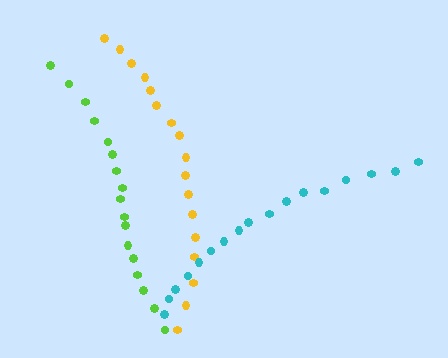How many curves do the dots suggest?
There are 3 distinct paths.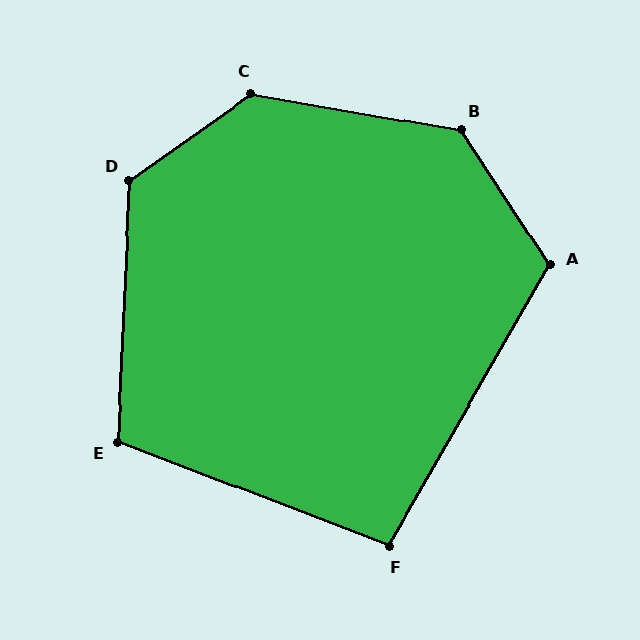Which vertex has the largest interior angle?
C, at approximately 135 degrees.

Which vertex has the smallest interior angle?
F, at approximately 99 degrees.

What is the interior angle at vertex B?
Approximately 133 degrees (obtuse).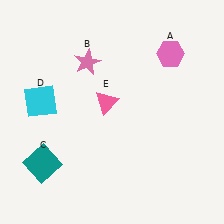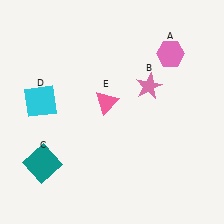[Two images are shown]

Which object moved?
The pink star (B) moved right.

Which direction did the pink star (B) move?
The pink star (B) moved right.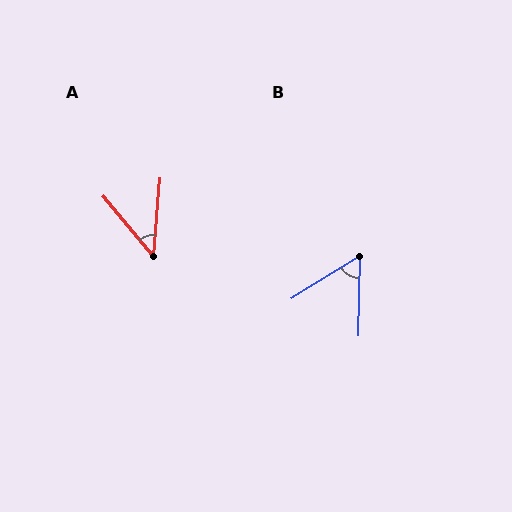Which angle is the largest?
B, at approximately 57 degrees.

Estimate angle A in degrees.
Approximately 44 degrees.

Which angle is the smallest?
A, at approximately 44 degrees.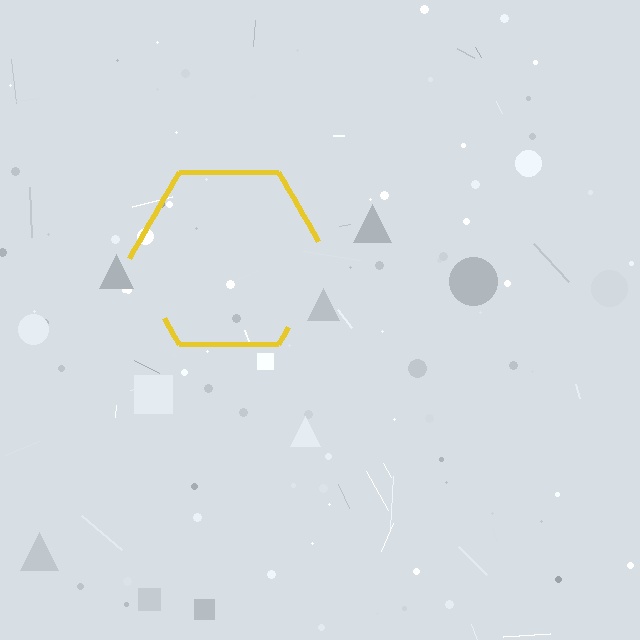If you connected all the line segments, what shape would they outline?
They would outline a hexagon.